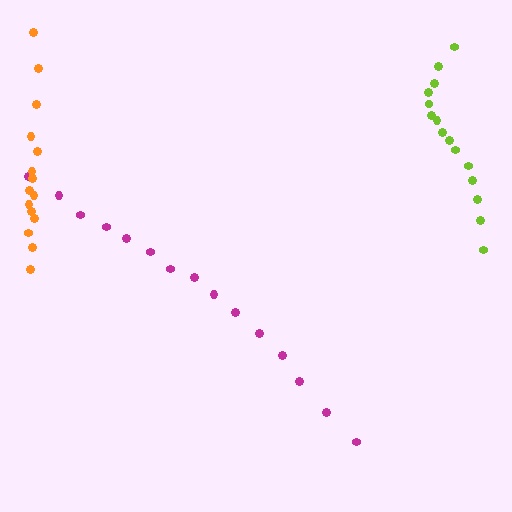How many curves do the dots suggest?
There are 3 distinct paths.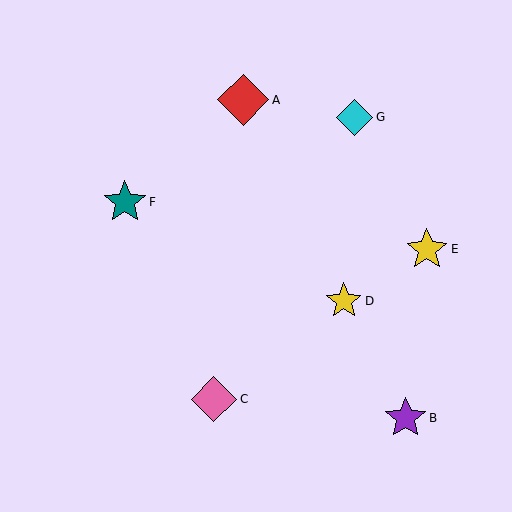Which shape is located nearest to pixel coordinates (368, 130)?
The cyan diamond (labeled G) at (354, 117) is nearest to that location.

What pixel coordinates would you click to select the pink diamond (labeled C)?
Click at (214, 399) to select the pink diamond C.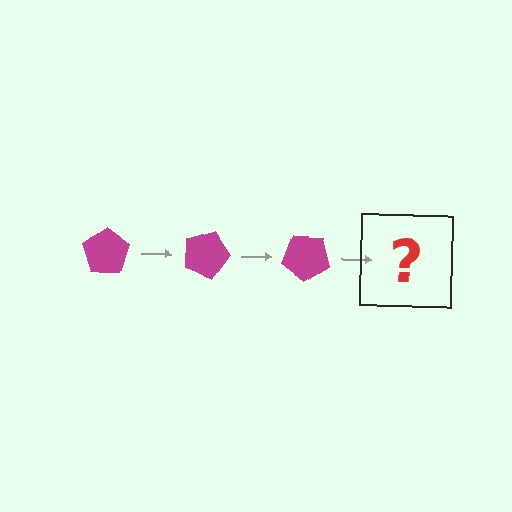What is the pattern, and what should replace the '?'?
The pattern is that the pentagon rotates 20 degrees each step. The '?' should be a magenta pentagon rotated 60 degrees.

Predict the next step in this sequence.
The next step is a magenta pentagon rotated 60 degrees.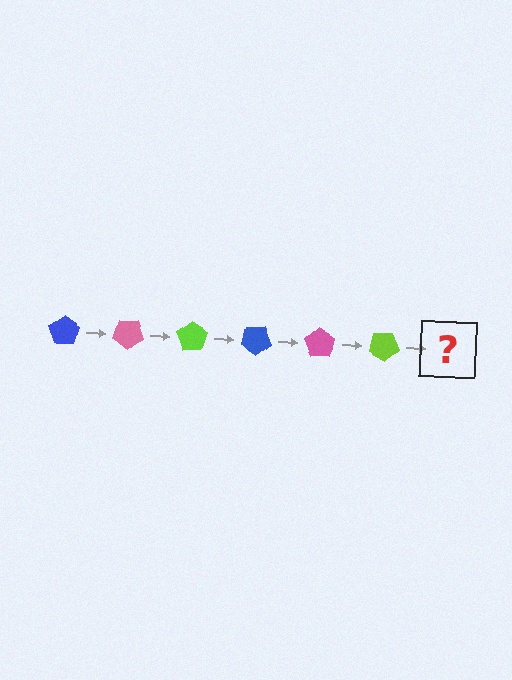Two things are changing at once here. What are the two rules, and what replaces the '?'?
The two rules are that it rotates 35 degrees each step and the color cycles through blue, pink, and lime. The '?' should be a blue pentagon, rotated 210 degrees from the start.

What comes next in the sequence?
The next element should be a blue pentagon, rotated 210 degrees from the start.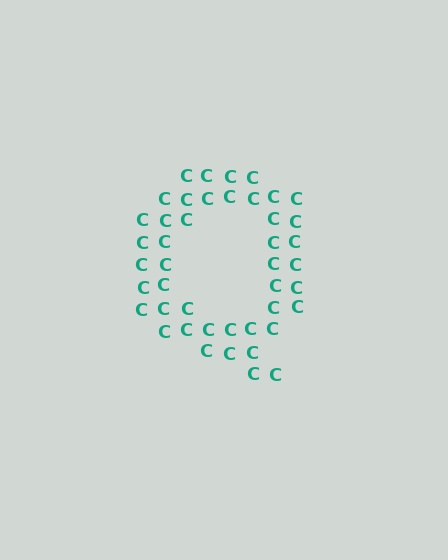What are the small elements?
The small elements are letter C's.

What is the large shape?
The large shape is the letter Q.